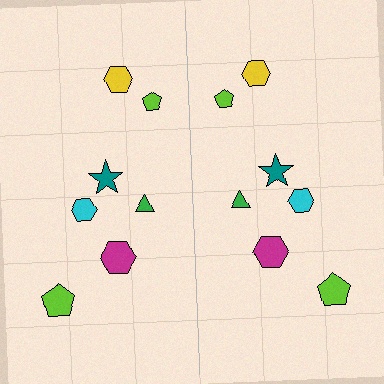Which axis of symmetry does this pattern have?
The pattern has a vertical axis of symmetry running through the center of the image.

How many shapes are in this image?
There are 14 shapes in this image.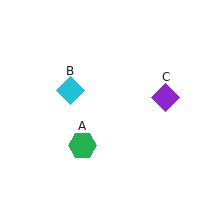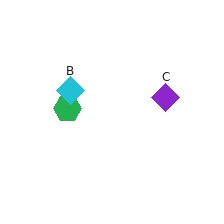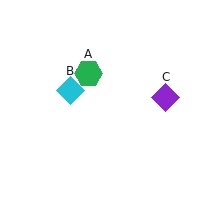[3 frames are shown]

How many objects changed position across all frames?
1 object changed position: green hexagon (object A).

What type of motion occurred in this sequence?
The green hexagon (object A) rotated clockwise around the center of the scene.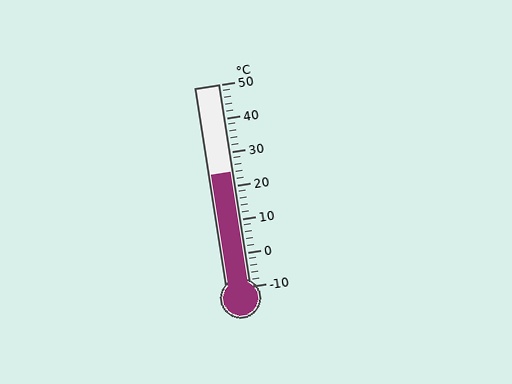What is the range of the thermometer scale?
The thermometer scale ranges from -10°C to 50°C.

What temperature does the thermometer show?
The thermometer shows approximately 24°C.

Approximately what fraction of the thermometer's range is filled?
The thermometer is filled to approximately 55% of its range.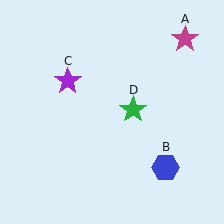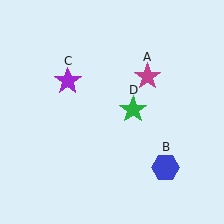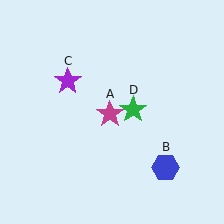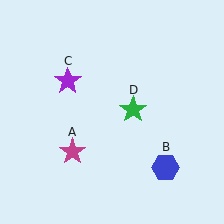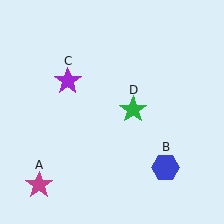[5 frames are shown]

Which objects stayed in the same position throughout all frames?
Blue hexagon (object B) and purple star (object C) and green star (object D) remained stationary.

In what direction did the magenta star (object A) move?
The magenta star (object A) moved down and to the left.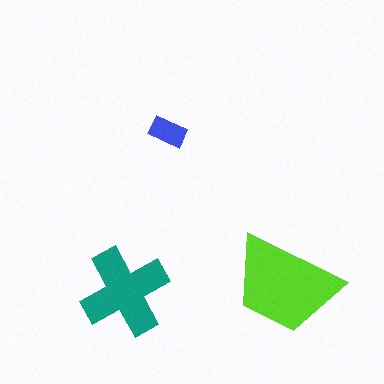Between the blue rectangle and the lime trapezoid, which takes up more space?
The lime trapezoid.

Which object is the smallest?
The blue rectangle.